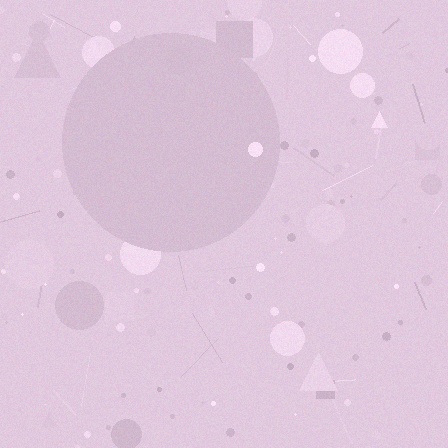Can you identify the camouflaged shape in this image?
The camouflaged shape is a circle.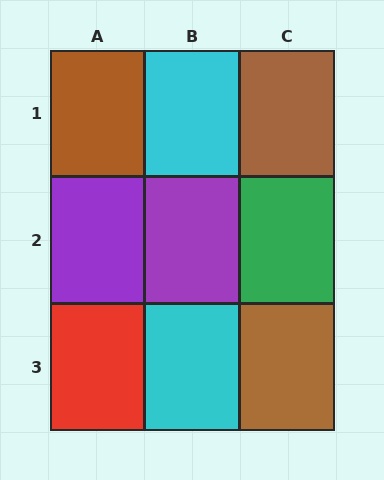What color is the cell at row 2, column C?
Green.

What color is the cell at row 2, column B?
Purple.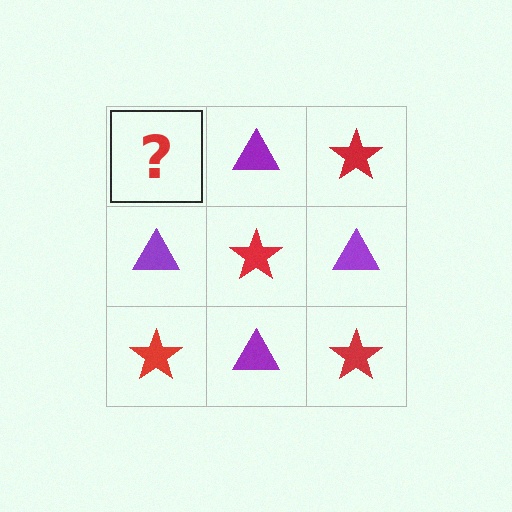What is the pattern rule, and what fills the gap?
The rule is that it alternates red star and purple triangle in a checkerboard pattern. The gap should be filled with a red star.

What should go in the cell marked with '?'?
The missing cell should contain a red star.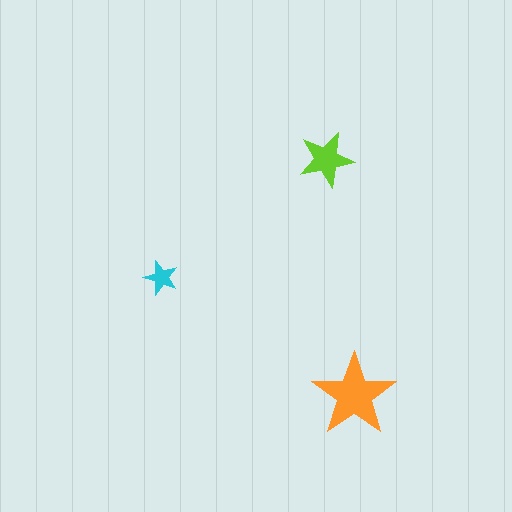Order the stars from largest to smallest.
the orange one, the lime one, the cyan one.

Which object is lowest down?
The orange star is bottommost.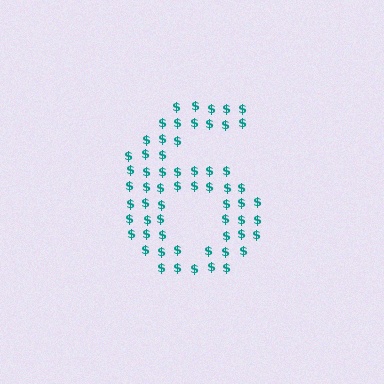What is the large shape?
The large shape is the digit 6.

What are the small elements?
The small elements are dollar signs.